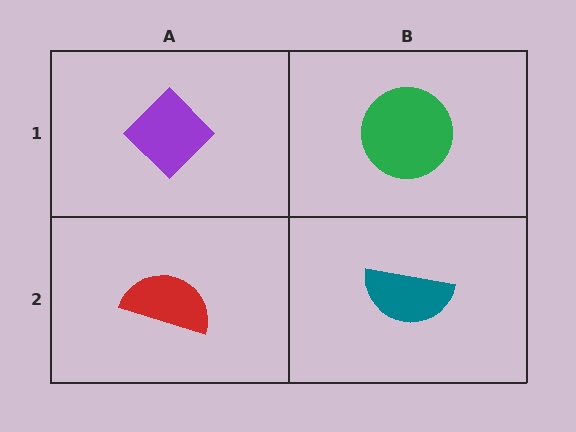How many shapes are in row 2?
2 shapes.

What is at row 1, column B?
A green circle.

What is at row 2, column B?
A teal semicircle.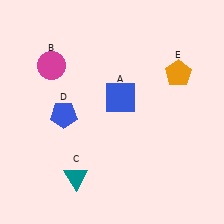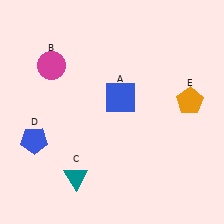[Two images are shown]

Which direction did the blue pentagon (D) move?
The blue pentagon (D) moved left.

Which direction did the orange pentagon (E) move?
The orange pentagon (E) moved down.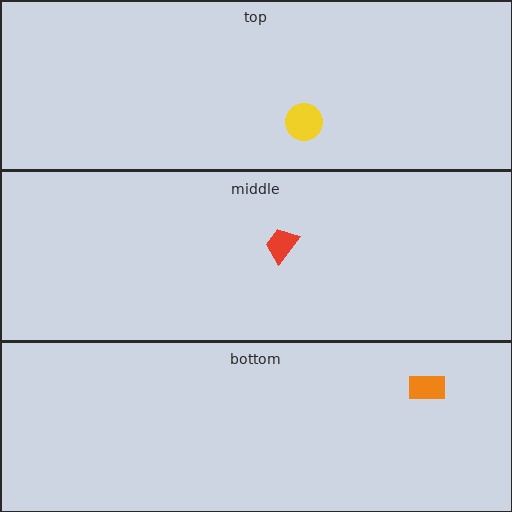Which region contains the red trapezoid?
The middle region.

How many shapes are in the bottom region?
1.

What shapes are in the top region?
The yellow circle.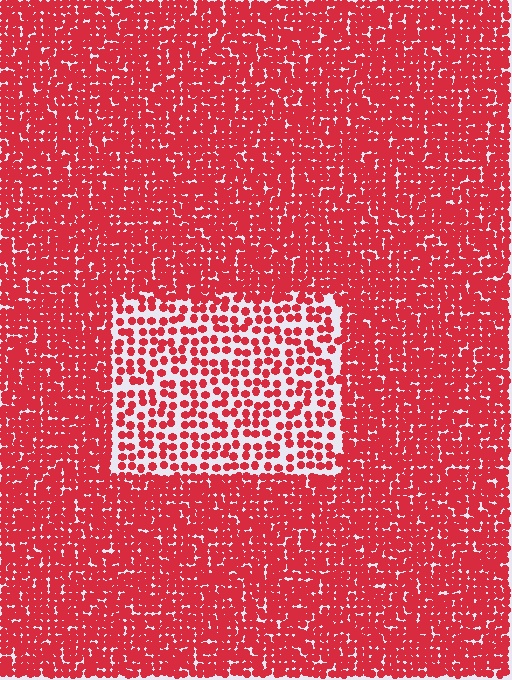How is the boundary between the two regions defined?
The boundary is defined by a change in element density (approximately 2.3x ratio). All elements are the same color, size, and shape.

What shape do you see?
I see a rectangle.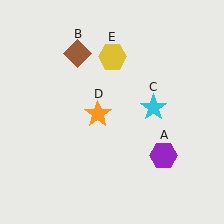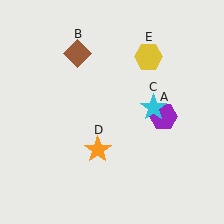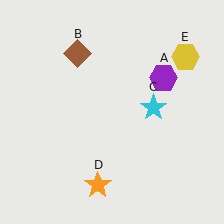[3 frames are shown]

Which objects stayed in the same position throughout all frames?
Brown diamond (object B) and cyan star (object C) remained stationary.